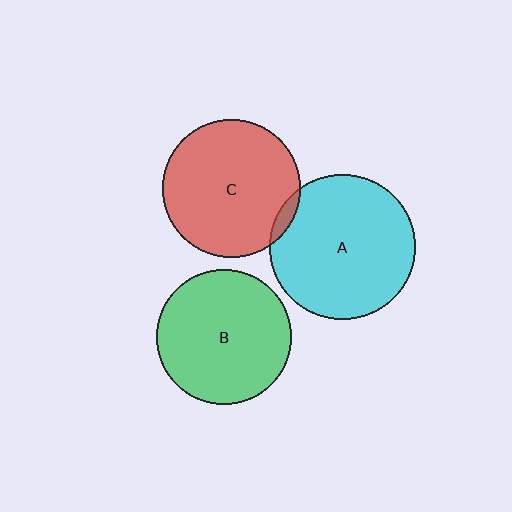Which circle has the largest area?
Circle A (cyan).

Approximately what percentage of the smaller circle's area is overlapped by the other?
Approximately 5%.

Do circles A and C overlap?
Yes.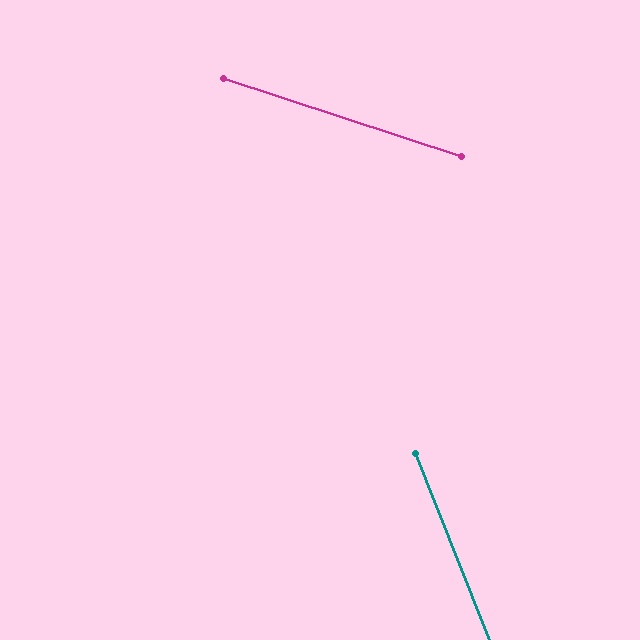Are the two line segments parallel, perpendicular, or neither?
Neither parallel nor perpendicular — they differ by about 50°.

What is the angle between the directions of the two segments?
Approximately 50 degrees.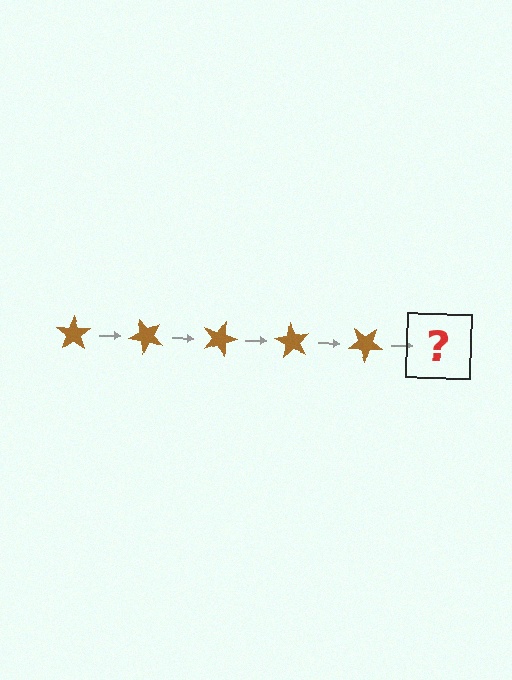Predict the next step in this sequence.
The next step is a brown star rotated 225 degrees.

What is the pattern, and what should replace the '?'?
The pattern is that the star rotates 45 degrees each step. The '?' should be a brown star rotated 225 degrees.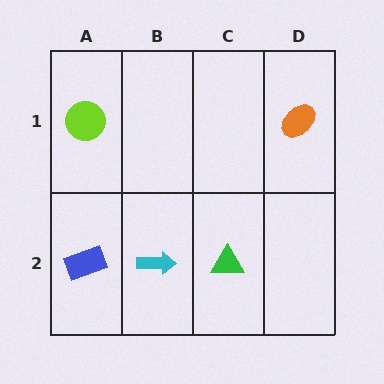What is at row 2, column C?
A green triangle.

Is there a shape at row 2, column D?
No, that cell is empty.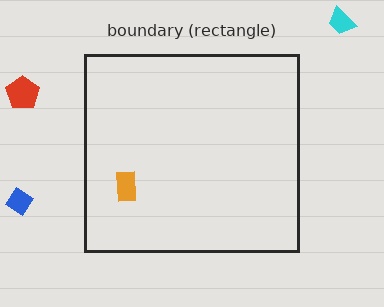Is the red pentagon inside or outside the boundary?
Outside.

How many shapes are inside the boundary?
1 inside, 3 outside.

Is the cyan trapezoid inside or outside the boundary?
Outside.